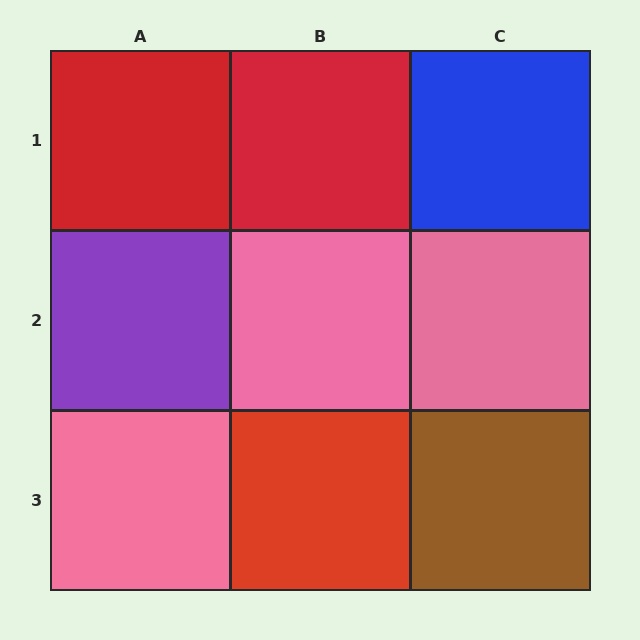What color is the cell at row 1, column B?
Red.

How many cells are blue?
1 cell is blue.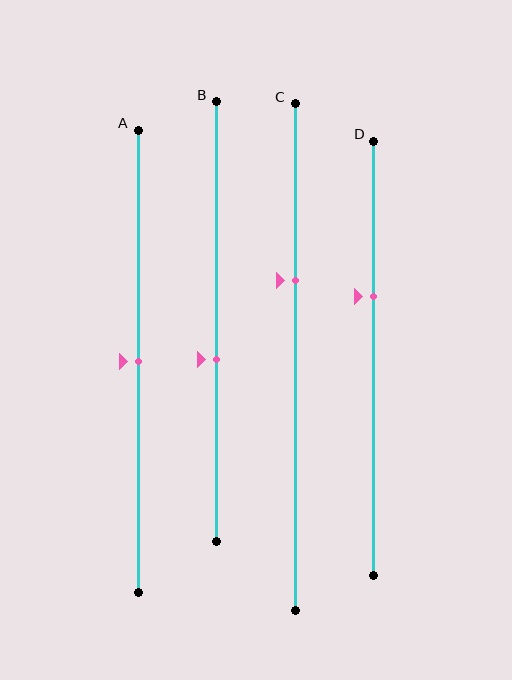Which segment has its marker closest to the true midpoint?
Segment A has its marker closest to the true midpoint.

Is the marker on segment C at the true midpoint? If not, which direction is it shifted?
No, the marker on segment C is shifted upward by about 15% of the segment length.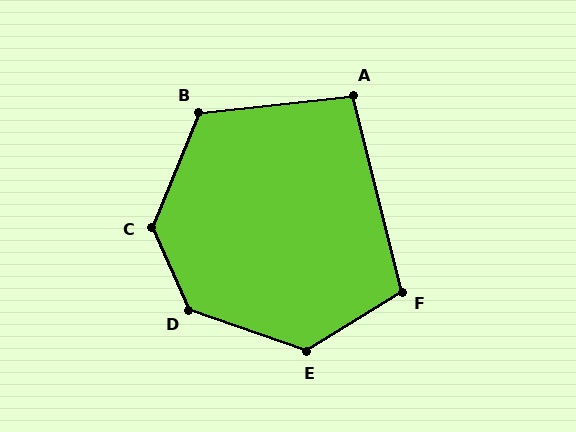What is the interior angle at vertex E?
Approximately 129 degrees (obtuse).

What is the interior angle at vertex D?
Approximately 134 degrees (obtuse).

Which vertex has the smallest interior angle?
A, at approximately 98 degrees.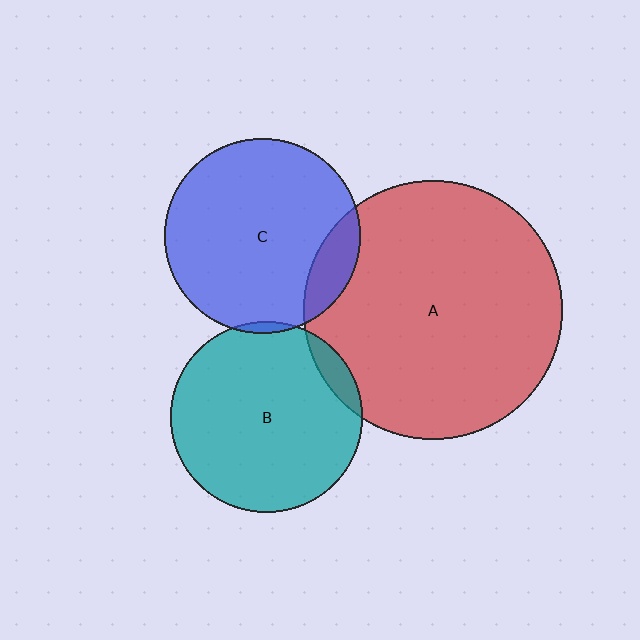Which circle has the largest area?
Circle A (red).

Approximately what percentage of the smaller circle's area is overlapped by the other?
Approximately 10%.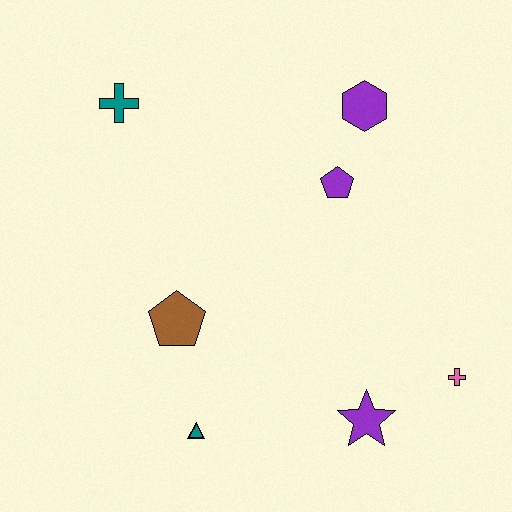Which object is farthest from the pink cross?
The teal cross is farthest from the pink cross.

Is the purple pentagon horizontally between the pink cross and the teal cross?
Yes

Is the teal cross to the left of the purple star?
Yes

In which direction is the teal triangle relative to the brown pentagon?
The teal triangle is below the brown pentagon.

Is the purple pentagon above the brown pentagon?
Yes